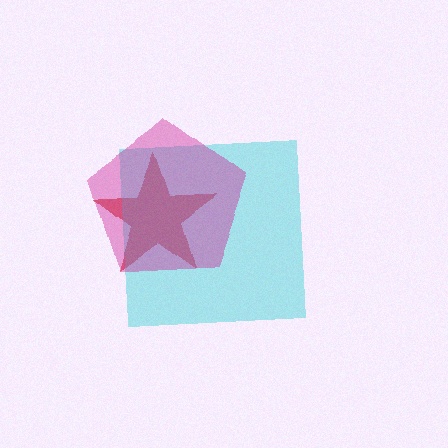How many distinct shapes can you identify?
There are 3 distinct shapes: a red star, a cyan square, a magenta pentagon.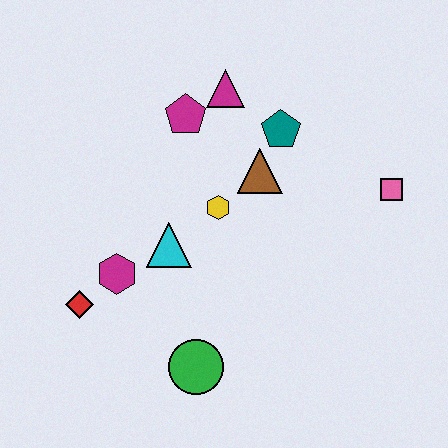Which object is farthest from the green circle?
The magenta triangle is farthest from the green circle.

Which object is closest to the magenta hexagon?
The red diamond is closest to the magenta hexagon.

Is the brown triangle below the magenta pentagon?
Yes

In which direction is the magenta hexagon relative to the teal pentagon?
The magenta hexagon is to the left of the teal pentagon.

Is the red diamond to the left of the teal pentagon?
Yes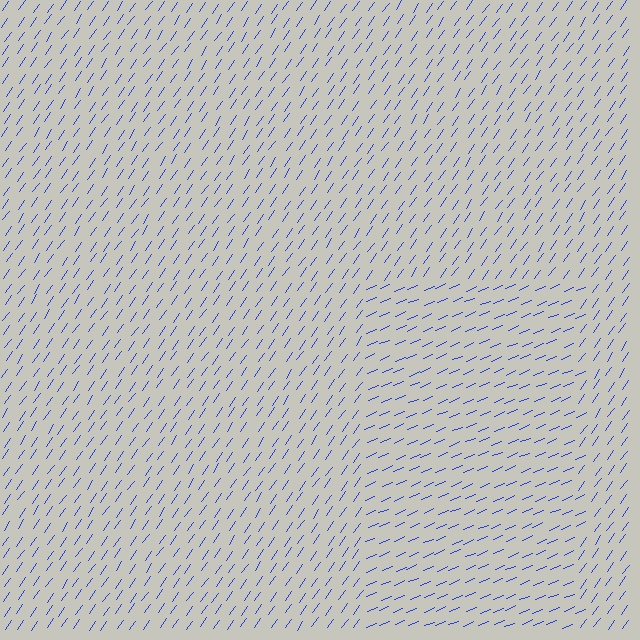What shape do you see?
I see a rectangle.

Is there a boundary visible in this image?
Yes, there is a texture boundary formed by a change in line orientation.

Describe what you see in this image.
The image is filled with small blue line segments. A rectangle region in the image has lines oriented differently from the surrounding lines, creating a visible texture boundary.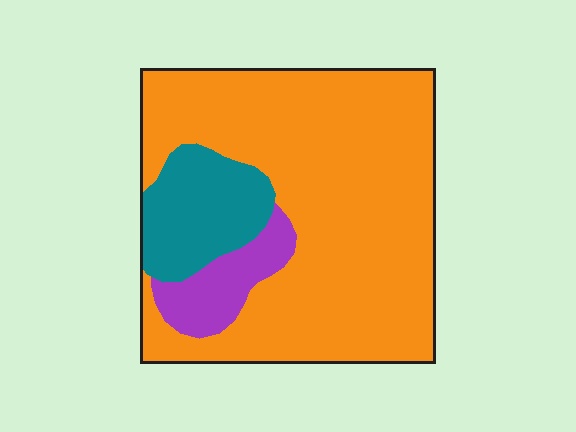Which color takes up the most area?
Orange, at roughly 75%.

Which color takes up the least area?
Purple, at roughly 10%.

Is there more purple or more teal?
Teal.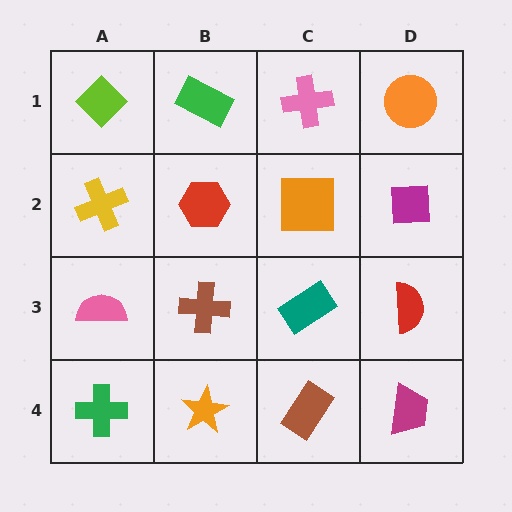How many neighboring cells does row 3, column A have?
3.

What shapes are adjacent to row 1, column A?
A yellow cross (row 2, column A), a green rectangle (row 1, column B).